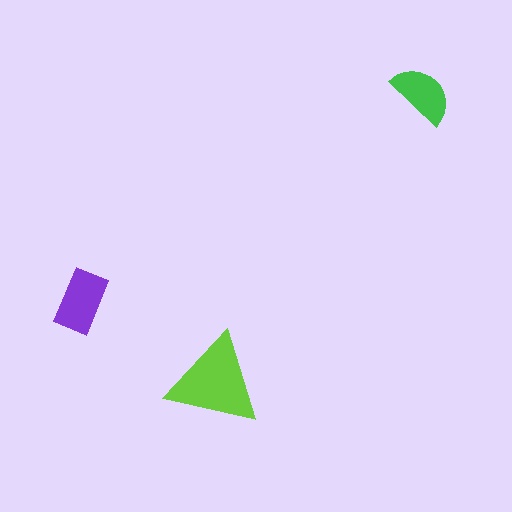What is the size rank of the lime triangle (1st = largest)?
1st.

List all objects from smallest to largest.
The green semicircle, the purple rectangle, the lime triangle.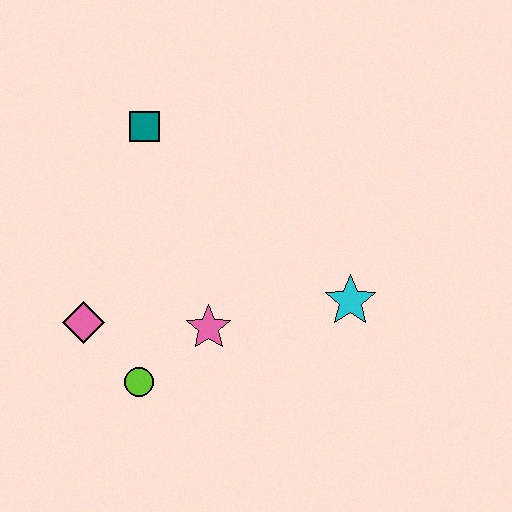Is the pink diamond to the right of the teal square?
No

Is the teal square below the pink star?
No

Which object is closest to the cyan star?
The pink star is closest to the cyan star.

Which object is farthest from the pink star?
The teal square is farthest from the pink star.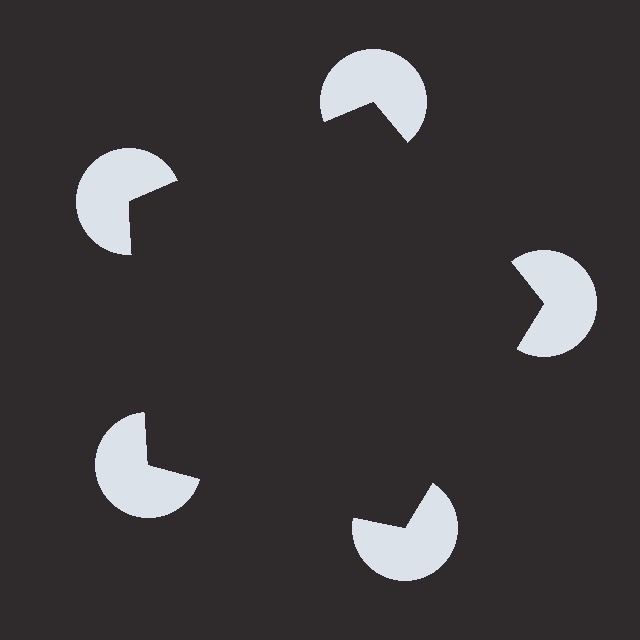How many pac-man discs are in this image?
There are 5 — one at each vertex of the illusory pentagon.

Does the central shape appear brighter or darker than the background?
It typically appears slightly darker than the background, even though no actual brightness change is drawn.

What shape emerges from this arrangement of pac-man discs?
An illusory pentagon — its edges are inferred from the aligned wedge cuts in the pac-man discs, not physically drawn.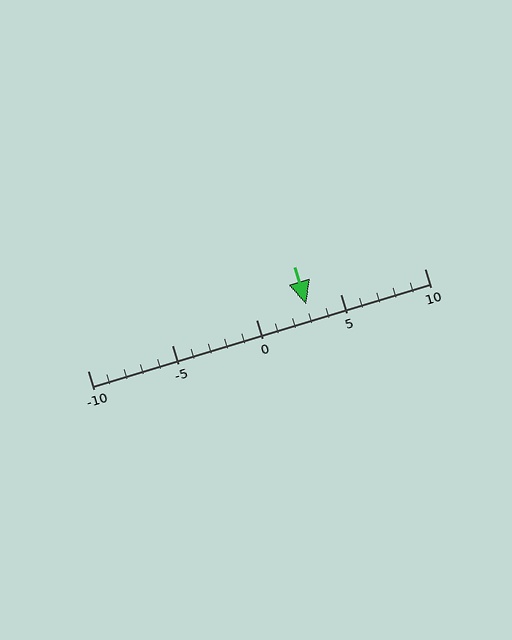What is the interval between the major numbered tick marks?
The major tick marks are spaced 5 units apart.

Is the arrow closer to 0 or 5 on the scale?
The arrow is closer to 5.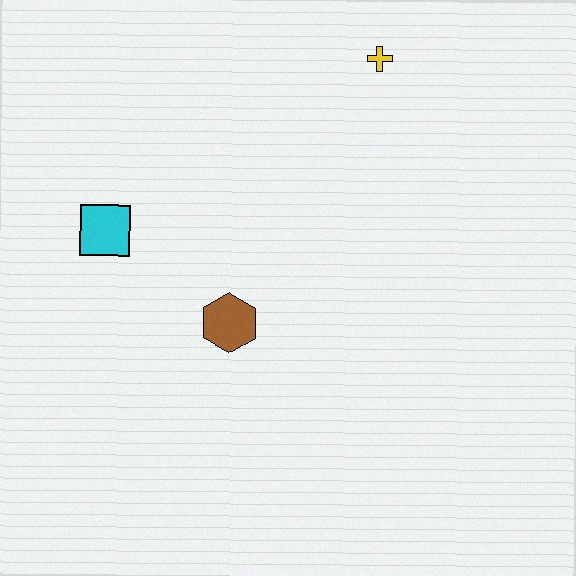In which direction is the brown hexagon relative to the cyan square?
The brown hexagon is to the right of the cyan square.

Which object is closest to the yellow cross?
The brown hexagon is closest to the yellow cross.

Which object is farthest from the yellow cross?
The cyan square is farthest from the yellow cross.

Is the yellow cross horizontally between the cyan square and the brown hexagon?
No